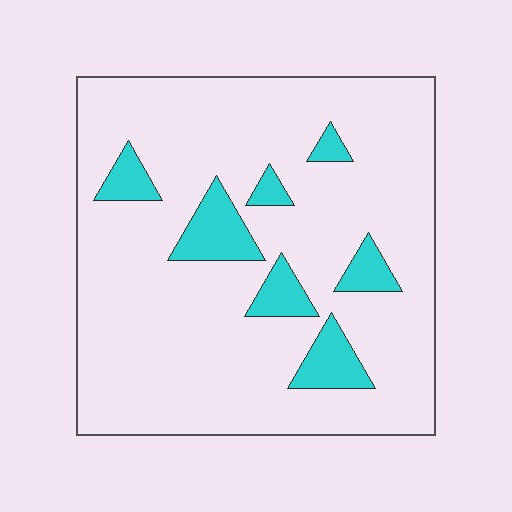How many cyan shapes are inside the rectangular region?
7.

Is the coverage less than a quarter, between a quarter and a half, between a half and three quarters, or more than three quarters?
Less than a quarter.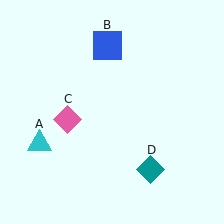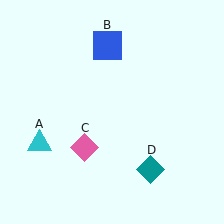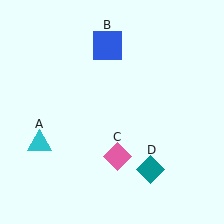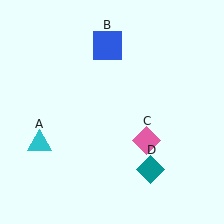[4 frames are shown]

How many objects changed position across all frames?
1 object changed position: pink diamond (object C).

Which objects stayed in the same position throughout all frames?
Cyan triangle (object A) and blue square (object B) and teal diamond (object D) remained stationary.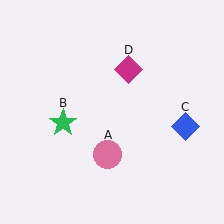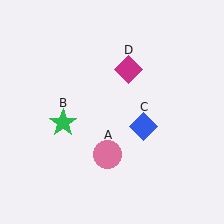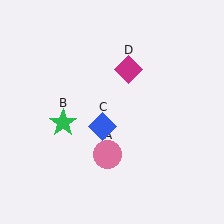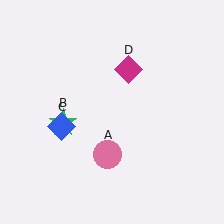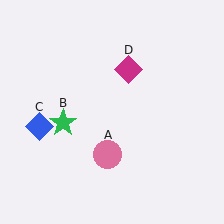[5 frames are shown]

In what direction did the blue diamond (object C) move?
The blue diamond (object C) moved left.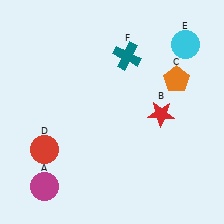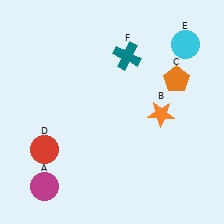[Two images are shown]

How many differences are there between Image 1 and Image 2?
There is 1 difference between the two images.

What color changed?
The star (B) changed from red in Image 1 to orange in Image 2.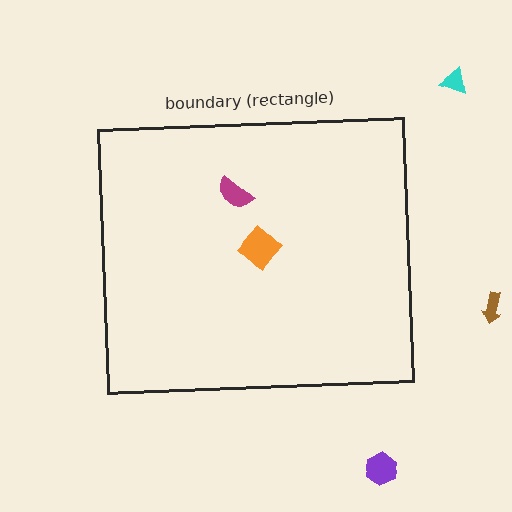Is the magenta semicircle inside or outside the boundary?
Inside.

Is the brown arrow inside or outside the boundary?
Outside.